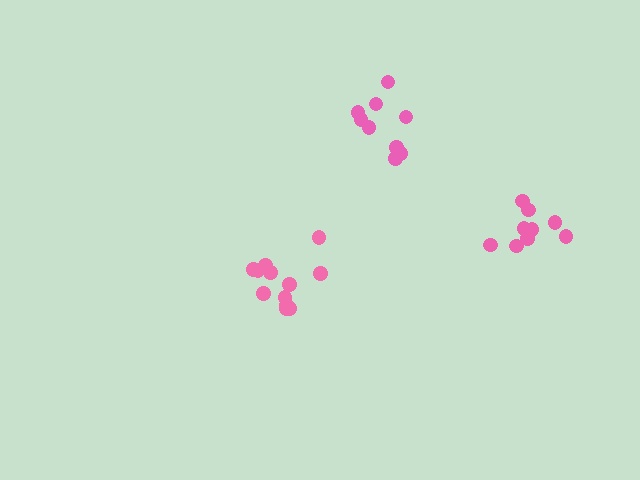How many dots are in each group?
Group 1: 9 dots, Group 2: 10 dots, Group 3: 12 dots (31 total).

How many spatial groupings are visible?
There are 3 spatial groupings.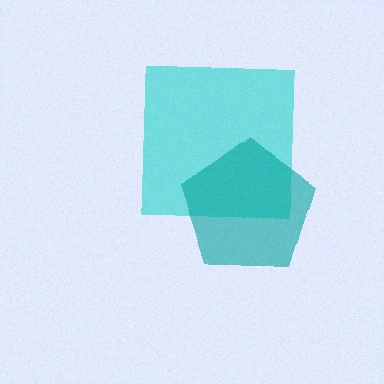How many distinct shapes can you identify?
There are 2 distinct shapes: a cyan square, a teal pentagon.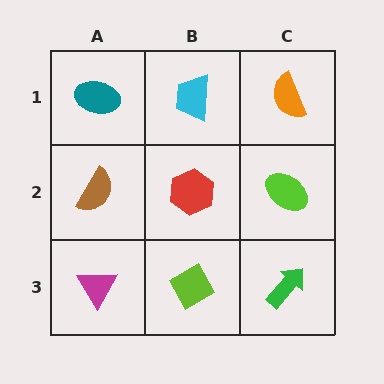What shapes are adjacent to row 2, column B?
A cyan trapezoid (row 1, column B), a lime diamond (row 3, column B), a brown semicircle (row 2, column A), a lime ellipse (row 2, column C).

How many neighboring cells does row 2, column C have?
3.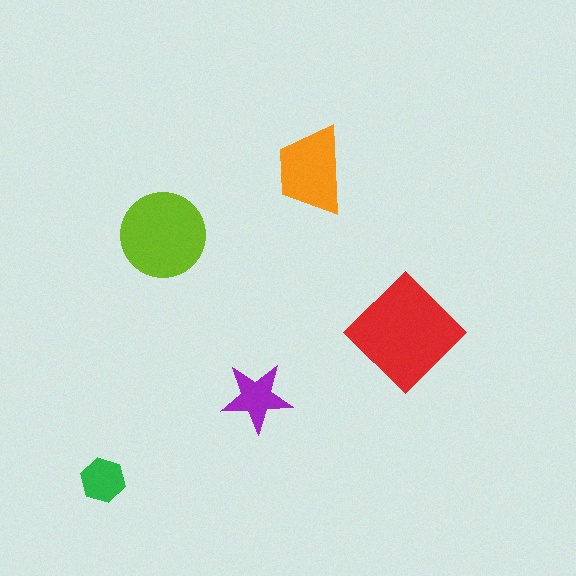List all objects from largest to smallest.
The red diamond, the lime circle, the orange trapezoid, the purple star, the green hexagon.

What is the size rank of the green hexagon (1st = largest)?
5th.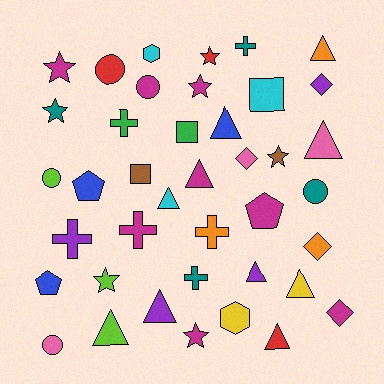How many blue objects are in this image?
There are 3 blue objects.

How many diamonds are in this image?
There are 4 diamonds.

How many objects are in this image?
There are 40 objects.